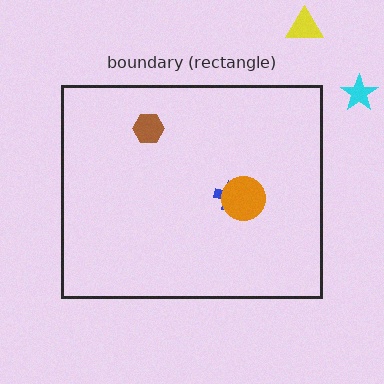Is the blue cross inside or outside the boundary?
Inside.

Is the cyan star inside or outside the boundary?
Outside.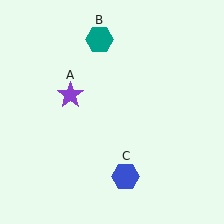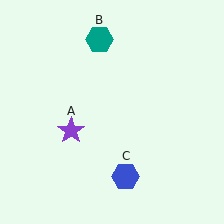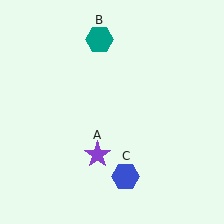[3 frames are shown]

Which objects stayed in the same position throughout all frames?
Teal hexagon (object B) and blue hexagon (object C) remained stationary.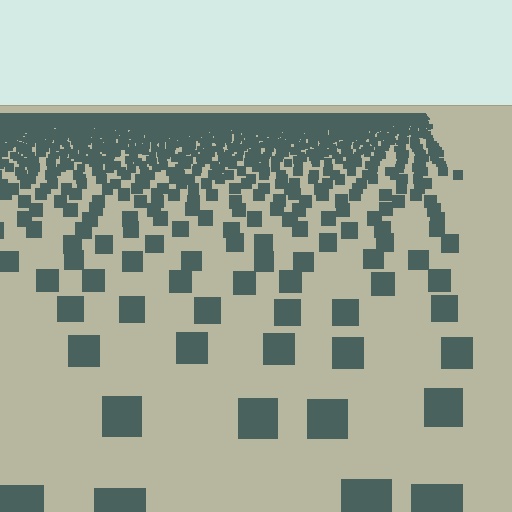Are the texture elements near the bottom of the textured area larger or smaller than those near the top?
Larger. Near the bottom, elements are closer to the viewer and appear at a bigger on-screen size.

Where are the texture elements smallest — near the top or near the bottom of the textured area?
Near the top.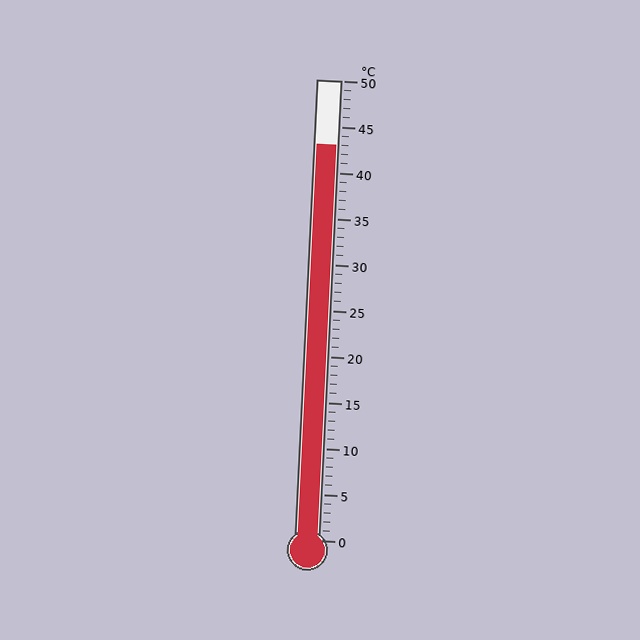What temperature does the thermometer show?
The thermometer shows approximately 43°C.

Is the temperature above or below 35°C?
The temperature is above 35°C.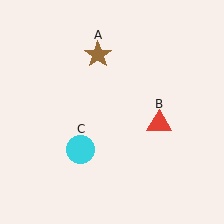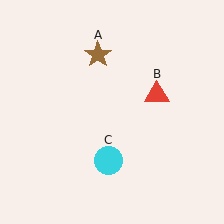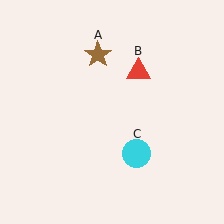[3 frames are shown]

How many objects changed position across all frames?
2 objects changed position: red triangle (object B), cyan circle (object C).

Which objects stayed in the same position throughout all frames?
Brown star (object A) remained stationary.